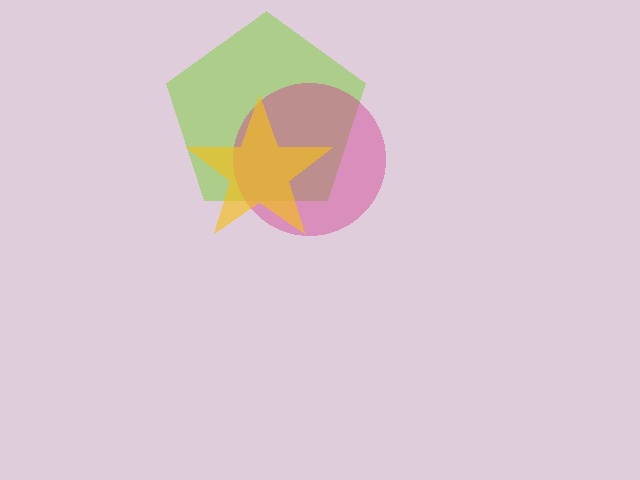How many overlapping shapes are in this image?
There are 3 overlapping shapes in the image.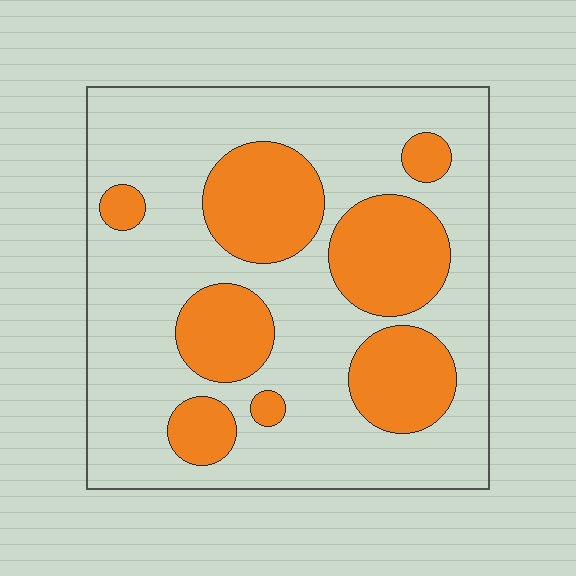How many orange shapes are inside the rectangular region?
8.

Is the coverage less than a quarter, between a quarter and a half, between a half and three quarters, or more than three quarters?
Between a quarter and a half.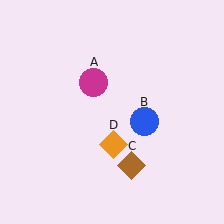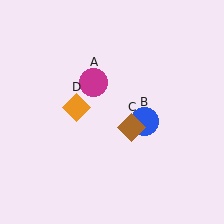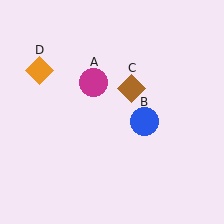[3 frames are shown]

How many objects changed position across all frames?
2 objects changed position: brown diamond (object C), orange diamond (object D).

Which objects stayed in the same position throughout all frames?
Magenta circle (object A) and blue circle (object B) remained stationary.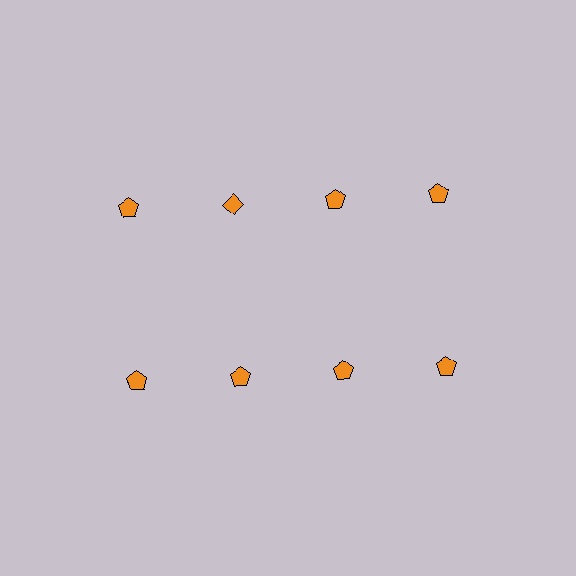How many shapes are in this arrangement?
There are 8 shapes arranged in a grid pattern.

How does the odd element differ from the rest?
It has a different shape: diamond instead of pentagon.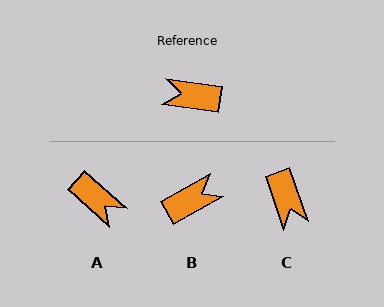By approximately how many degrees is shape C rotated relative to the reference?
Approximately 117 degrees counter-clockwise.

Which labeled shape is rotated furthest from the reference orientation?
A, about 146 degrees away.